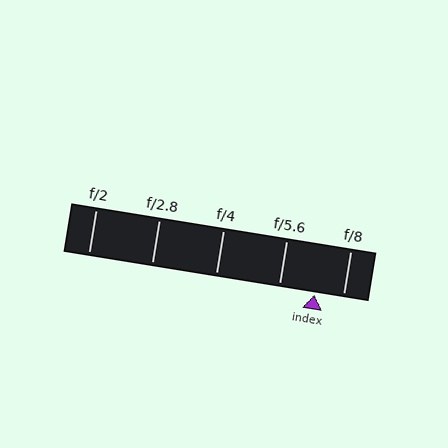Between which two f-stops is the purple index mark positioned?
The index mark is between f/5.6 and f/8.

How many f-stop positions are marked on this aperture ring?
There are 5 f-stop positions marked.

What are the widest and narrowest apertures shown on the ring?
The widest aperture shown is f/2 and the narrowest is f/8.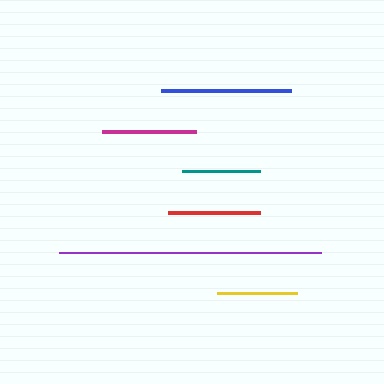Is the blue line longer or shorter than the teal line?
The blue line is longer than the teal line.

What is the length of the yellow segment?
The yellow segment is approximately 81 pixels long.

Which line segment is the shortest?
The teal line is the shortest at approximately 78 pixels.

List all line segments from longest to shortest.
From longest to shortest: purple, blue, magenta, red, yellow, teal.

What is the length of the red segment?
The red segment is approximately 92 pixels long.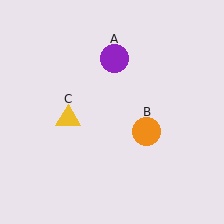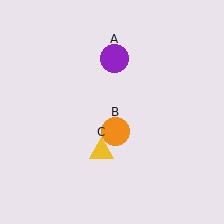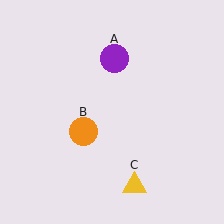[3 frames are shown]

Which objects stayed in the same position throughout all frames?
Purple circle (object A) remained stationary.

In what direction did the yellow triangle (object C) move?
The yellow triangle (object C) moved down and to the right.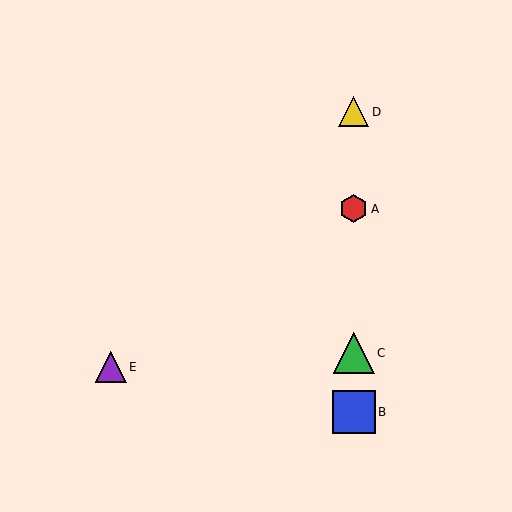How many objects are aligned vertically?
4 objects (A, B, C, D) are aligned vertically.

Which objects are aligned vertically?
Objects A, B, C, D are aligned vertically.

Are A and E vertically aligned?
No, A is at x≈354 and E is at x≈111.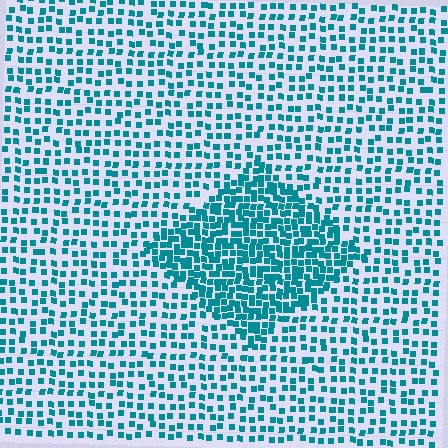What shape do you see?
I see a diamond.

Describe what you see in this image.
The image contains small teal elements arranged at two different densities. A diamond-shaped region is visible where the elements are more densely packed than the surrounding area.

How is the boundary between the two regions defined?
The boundary is defined by a change in element density (approximately 2.1x ratio). All elements are the same color, size, and shape.